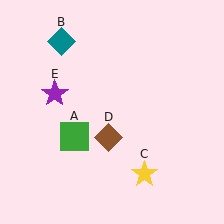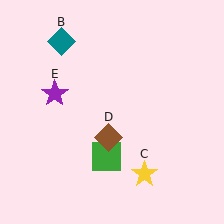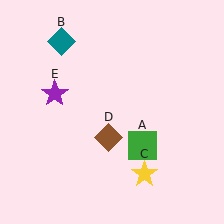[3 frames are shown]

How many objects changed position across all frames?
1 object changed position: green square (object A).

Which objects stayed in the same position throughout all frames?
Teal diamond (object B) and yellow star (object C) and brown diamond (object D) and purple star (object E) remained stationary.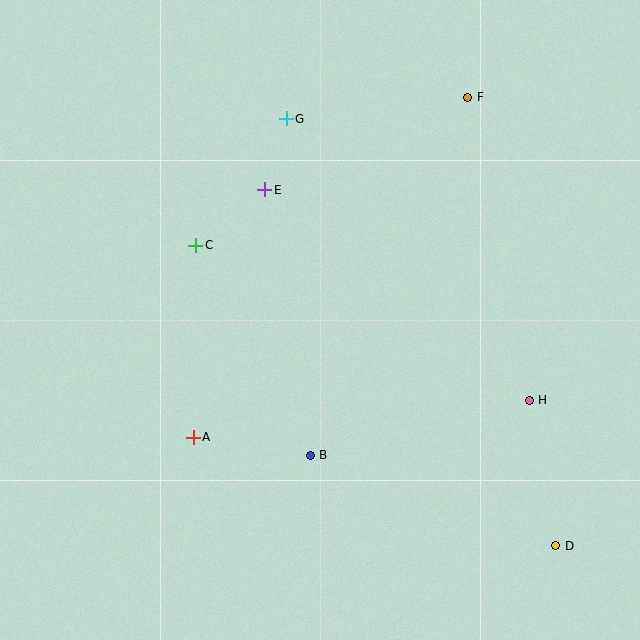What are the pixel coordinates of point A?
Point A is at (193, 437).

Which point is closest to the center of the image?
Point B at (310, 455) is closest to the center.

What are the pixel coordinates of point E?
Point E is at (265, 190).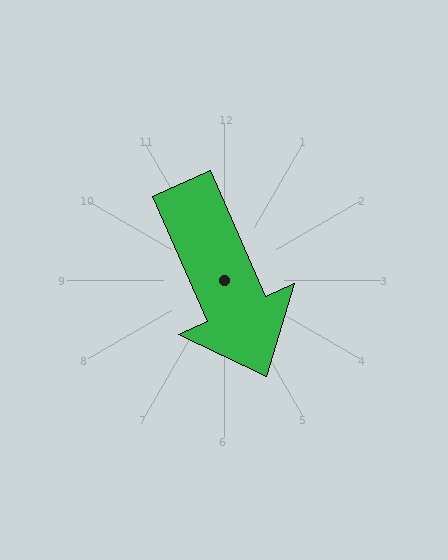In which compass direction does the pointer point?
Southeast.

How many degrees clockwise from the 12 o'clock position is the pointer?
Approximately 156 degrees.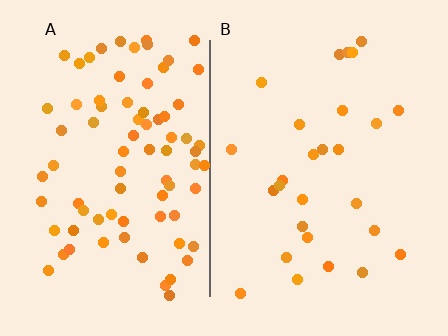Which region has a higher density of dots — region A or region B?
A (the left).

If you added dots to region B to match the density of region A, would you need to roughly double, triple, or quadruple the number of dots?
Approximately triple.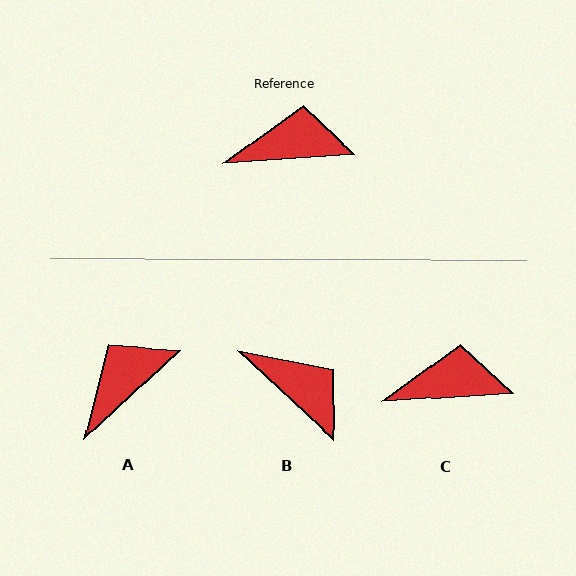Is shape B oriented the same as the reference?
No, it is off by about 47 degrees.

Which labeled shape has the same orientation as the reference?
C.